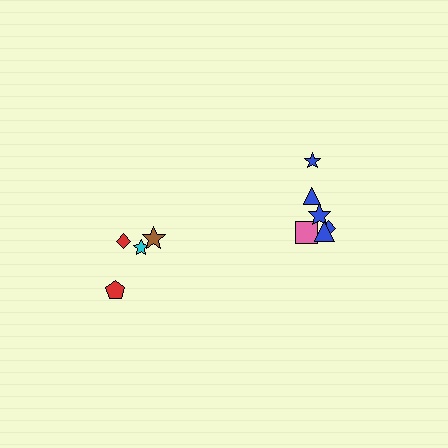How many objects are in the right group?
There are 6 objects.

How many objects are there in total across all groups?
There are 10 objects.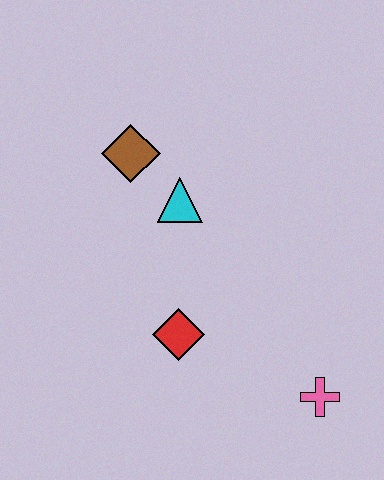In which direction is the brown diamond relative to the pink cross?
The brown diamond is above the pink cross.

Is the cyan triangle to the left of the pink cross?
Yes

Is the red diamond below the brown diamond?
Yes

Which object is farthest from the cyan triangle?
The pink cross is farthest from the cyan triangle.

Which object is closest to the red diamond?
The cyan triangle is closest to the red diamond.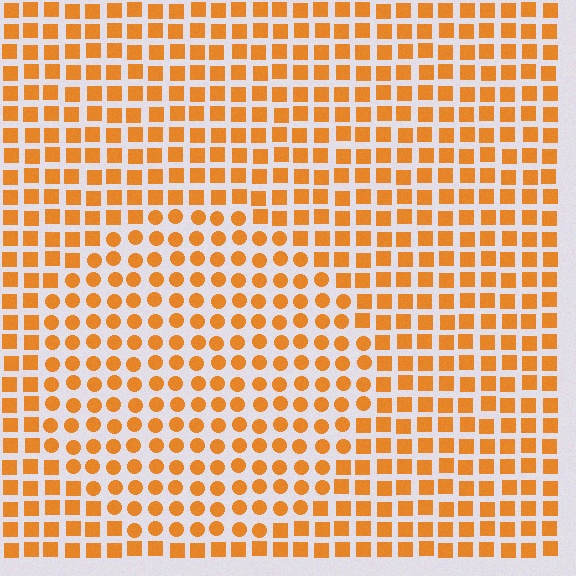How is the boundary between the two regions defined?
The boundary is defined by a change in element shape: circles inside vs. squares outside. All elements share the same color and spacing.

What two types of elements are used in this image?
The image uses circles inside the circle region and squares outside it.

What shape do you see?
I see a circle.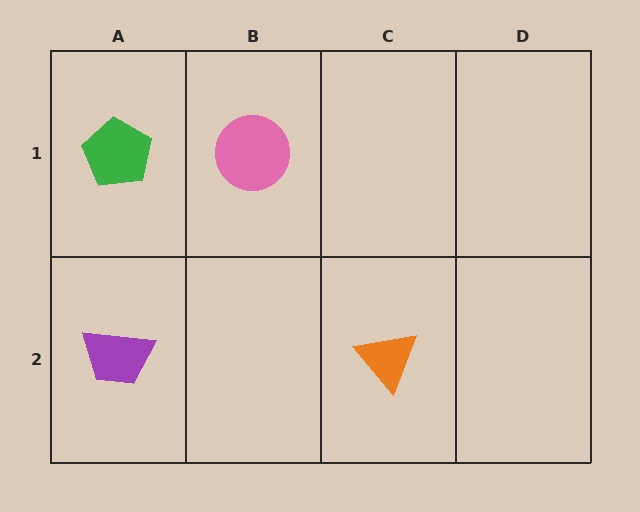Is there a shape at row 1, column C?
No, that cell is empty.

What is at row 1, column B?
A pink circle.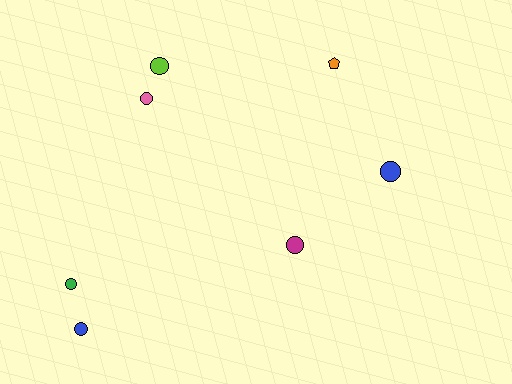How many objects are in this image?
There are 7 objects.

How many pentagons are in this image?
There is 1 pentagon.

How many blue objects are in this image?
There are 2 blue objects.